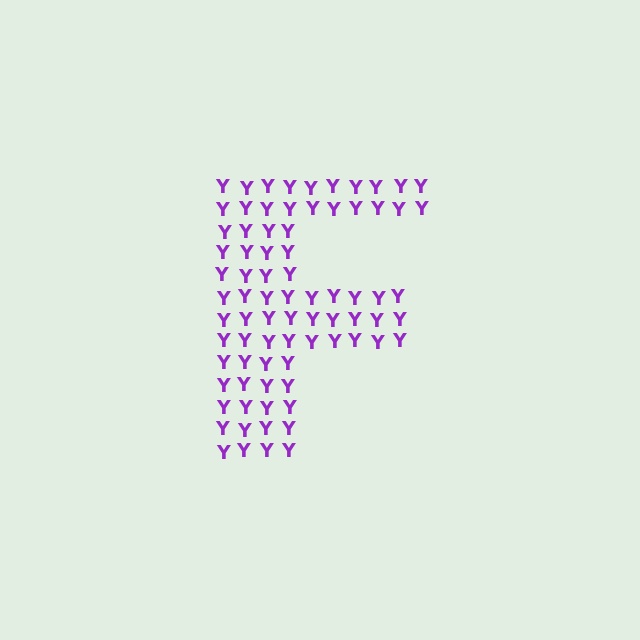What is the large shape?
The large shape is the letter F.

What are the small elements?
The small elements are letter Y's.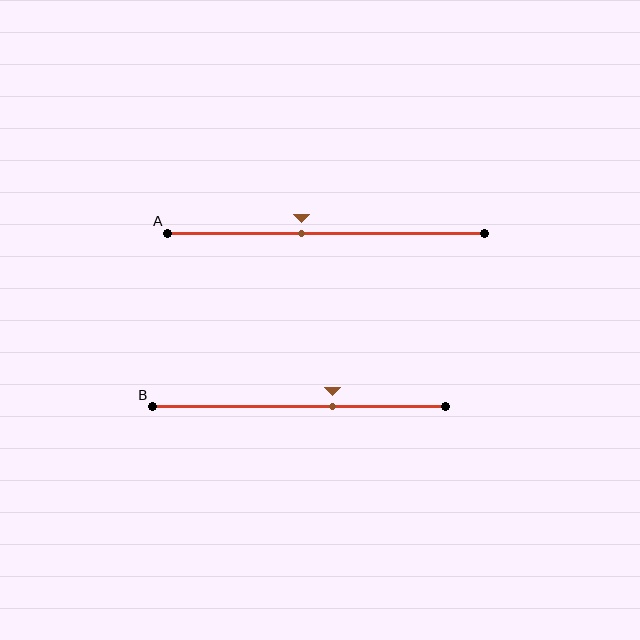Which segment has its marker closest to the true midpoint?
Segment A has its marker closest to the true midpoint.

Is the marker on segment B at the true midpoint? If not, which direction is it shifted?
No, the marker on segment B is shifted to the right by about 11% of the segment length.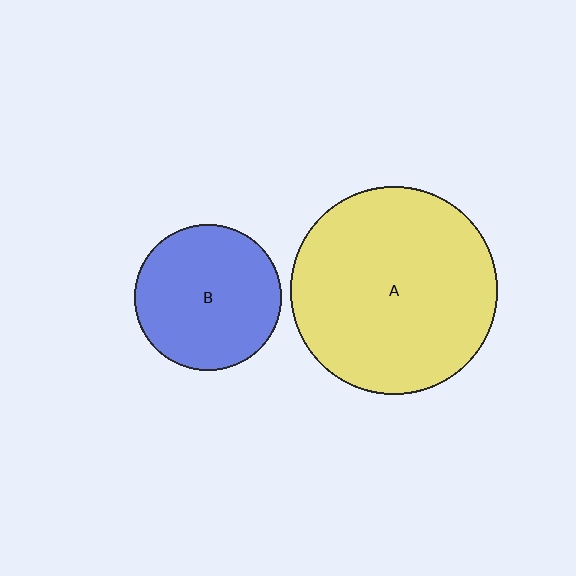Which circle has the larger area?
Circle A (yellow).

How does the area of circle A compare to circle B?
Approximately 2.0 times.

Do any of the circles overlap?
No, none of the circles overlap.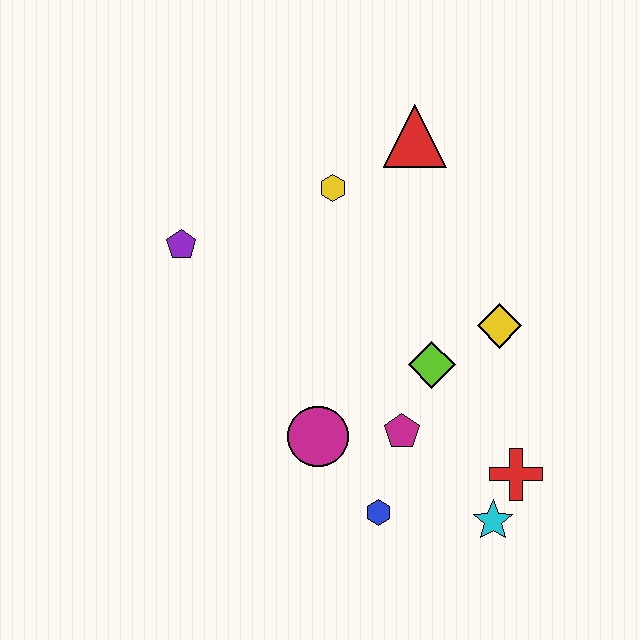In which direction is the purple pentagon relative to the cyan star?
The purple pentagon is to the left of the cyan star.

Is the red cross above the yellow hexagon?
No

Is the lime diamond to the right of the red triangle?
Yes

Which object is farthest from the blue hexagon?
The red triangle is farthest from the blue hexagon.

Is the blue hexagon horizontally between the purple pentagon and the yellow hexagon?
No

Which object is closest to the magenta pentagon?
The lime diamond is closest to the magenta pentagon.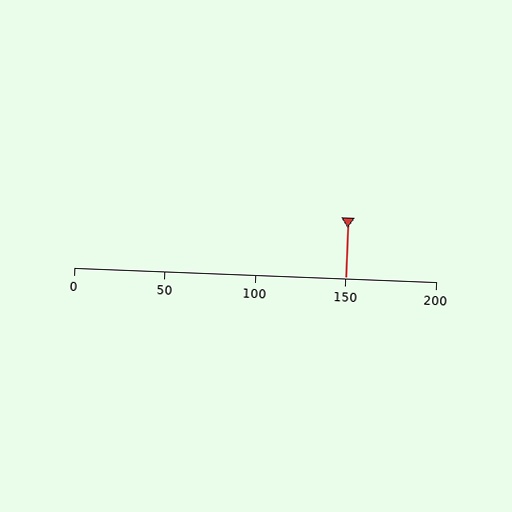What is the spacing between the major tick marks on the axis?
The major ticks are spaced 50 apart.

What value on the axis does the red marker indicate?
The marker indicates approximately 150.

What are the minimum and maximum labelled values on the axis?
The axis runs from 0 to 200.